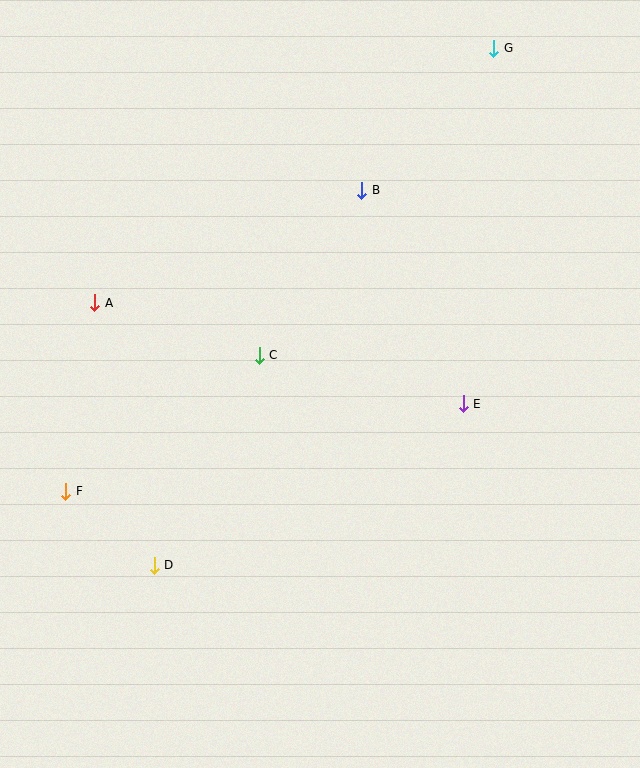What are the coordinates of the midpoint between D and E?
The midpoint between D and E is at (309, 485).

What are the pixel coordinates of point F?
Point F is at (66, 491).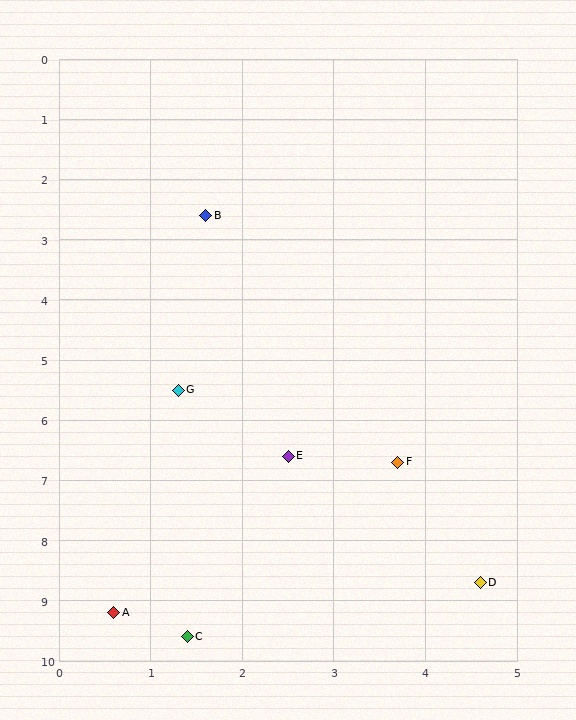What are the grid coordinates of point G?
Point G is at approximately (1.3, 5.5).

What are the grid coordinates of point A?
Point A is at approximately (0.6, 9.2).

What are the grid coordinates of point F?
Point F is at approximately (3.7, 6.7).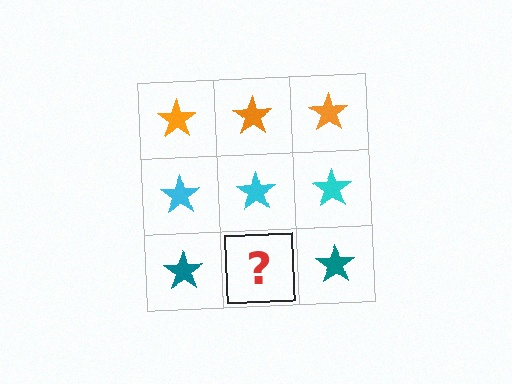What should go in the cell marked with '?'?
The missing cell should contain a teal star.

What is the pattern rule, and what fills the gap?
The rule is that each row has a consistent color. The gap should be filled with a teal star.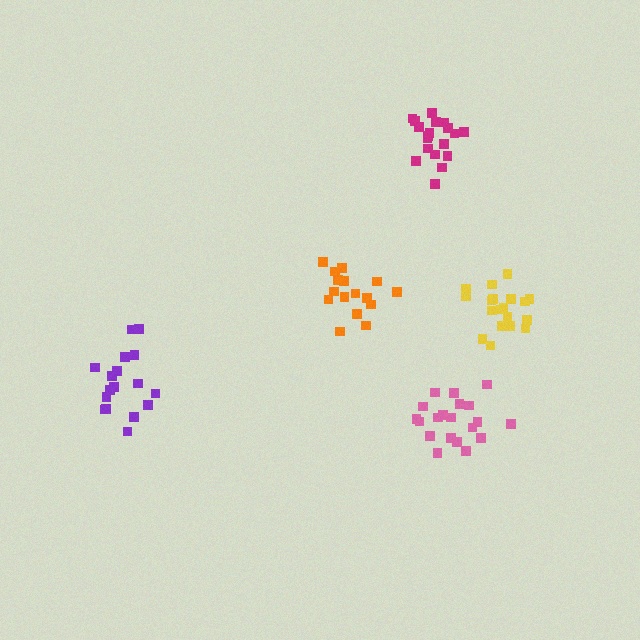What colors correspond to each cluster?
The clusters are colored: magenta, yellow, purple, orange, pink.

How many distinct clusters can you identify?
There are 5 distinct clusters.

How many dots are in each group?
Group 1: 19 dots, Group 2: 19 dots, Group 3: 17 dots, Group 4: 16 dots, Group 5: 20 dots (91 total).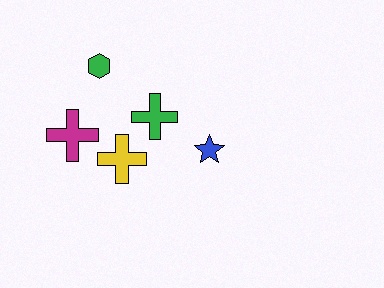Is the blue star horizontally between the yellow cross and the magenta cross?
No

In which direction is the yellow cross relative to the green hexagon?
The yellow cross is below the green hexagon.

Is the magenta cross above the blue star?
Yes